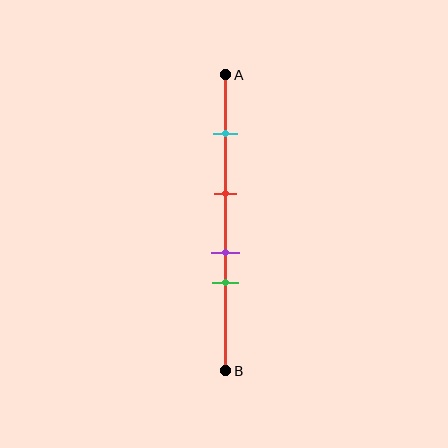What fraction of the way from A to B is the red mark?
The red mark is approximately 40% (0.4) of the way from A to B.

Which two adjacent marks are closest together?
The purple and green marks are the closest adjacent pair.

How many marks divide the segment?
There are 4 marks dividing the segment.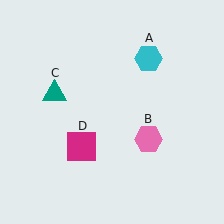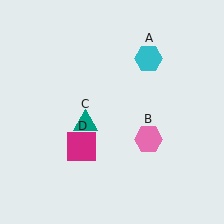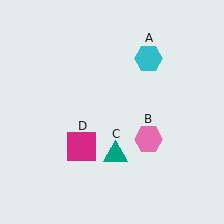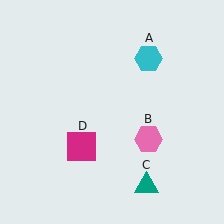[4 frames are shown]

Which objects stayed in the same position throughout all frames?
Cyan hexagon (object A) and pink hexagon (object B) and magenta square (object D) remained stationary.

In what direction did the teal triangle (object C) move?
The teal triangle (object C) moved down and to the right.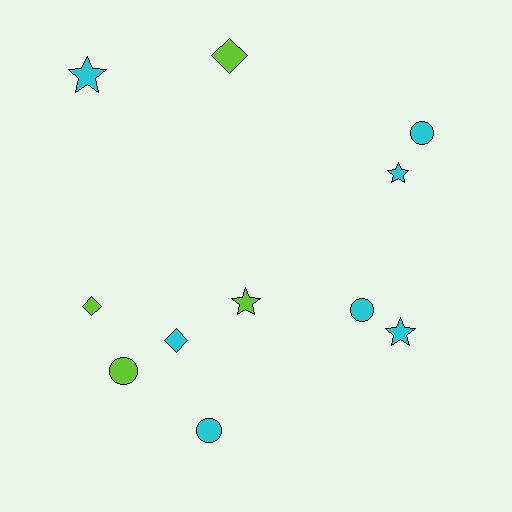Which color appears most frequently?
Cyan, with 7 objects.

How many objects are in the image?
There are 11 objects.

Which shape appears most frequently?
Star, with 4 objects.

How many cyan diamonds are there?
There is 1 cyan diamond.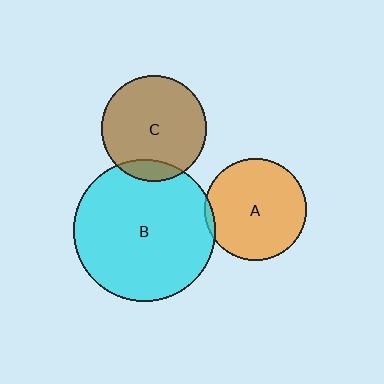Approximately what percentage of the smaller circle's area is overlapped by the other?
Approximately 10%.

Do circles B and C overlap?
Yes.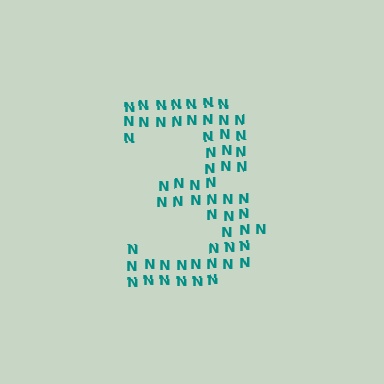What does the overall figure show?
The overall figure shows the digit 3.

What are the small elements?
The small elements are letter N's.